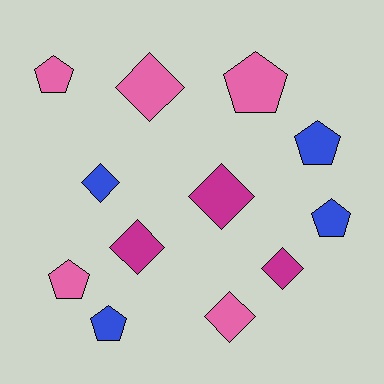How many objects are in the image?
There are 12 objects.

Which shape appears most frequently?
Diamond, with 6 objects.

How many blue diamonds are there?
There is 1 blue diamond.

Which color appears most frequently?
Pink, with 5 objects.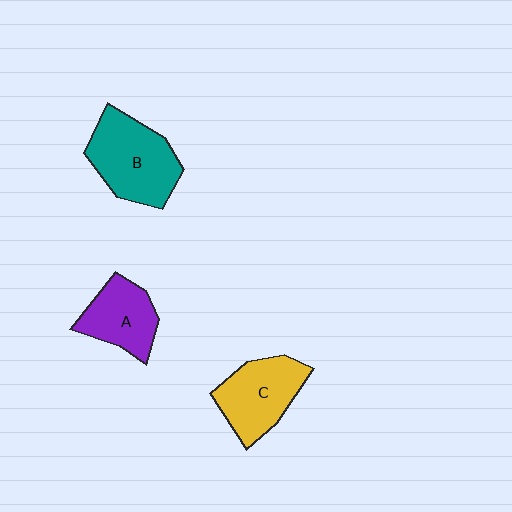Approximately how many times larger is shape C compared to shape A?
Approximately 1.2 times.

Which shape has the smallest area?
Shape A (purple).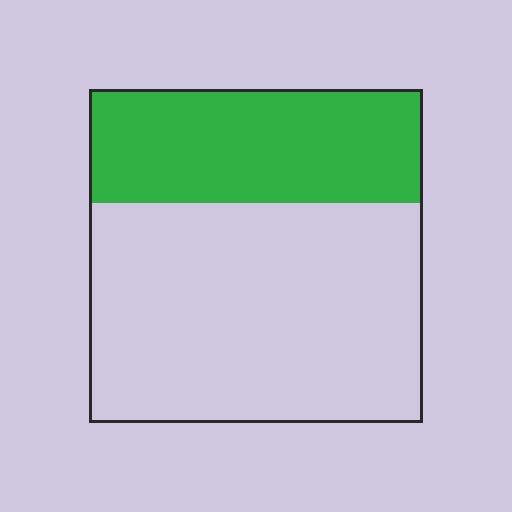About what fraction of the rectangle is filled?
About one third (1/3).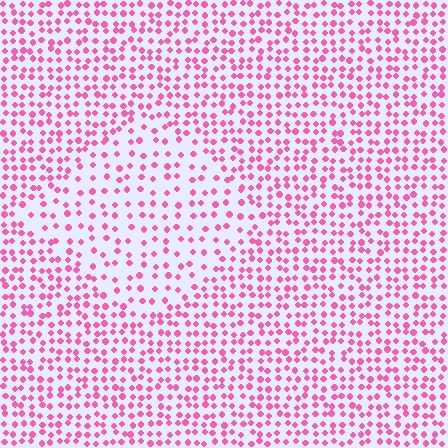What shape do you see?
I see a diamond.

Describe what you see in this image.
The image contains small pink elements arranged at two different densities. A diamond-shaped region is visible where the elements are less densely packed than the surrounding area.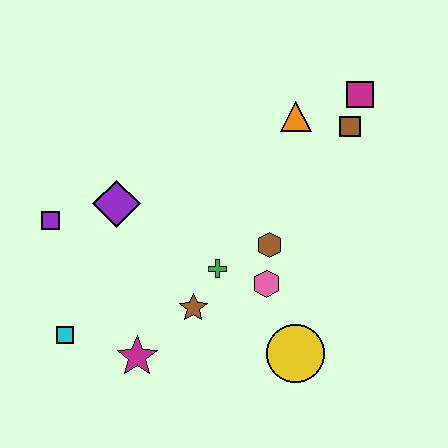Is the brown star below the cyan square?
No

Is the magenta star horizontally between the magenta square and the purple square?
Yes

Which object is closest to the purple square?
The purple diamond is closest to the purple square.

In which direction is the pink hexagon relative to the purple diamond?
The pink hexagon is to the right of the purple diamond.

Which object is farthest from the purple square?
The magenta square is farthest from the purple square.